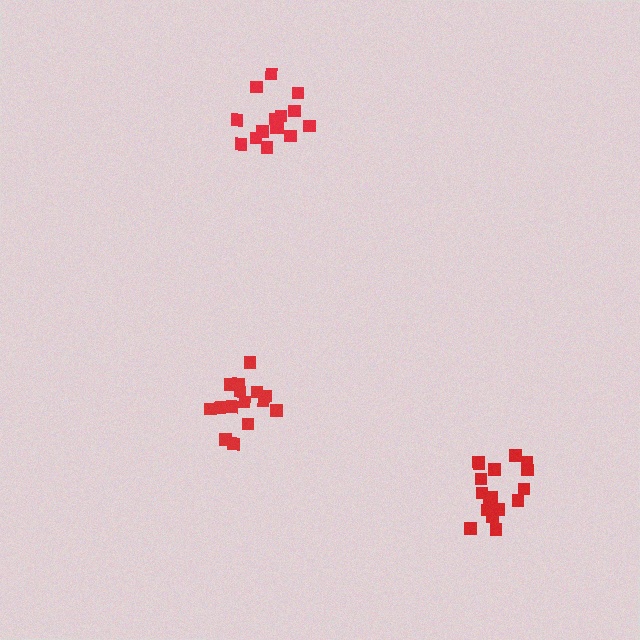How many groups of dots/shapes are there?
There are 3 groups.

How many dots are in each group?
Group 1: 17 dots, Group 2: 15 dots, Group 3: 15 dots (47 total).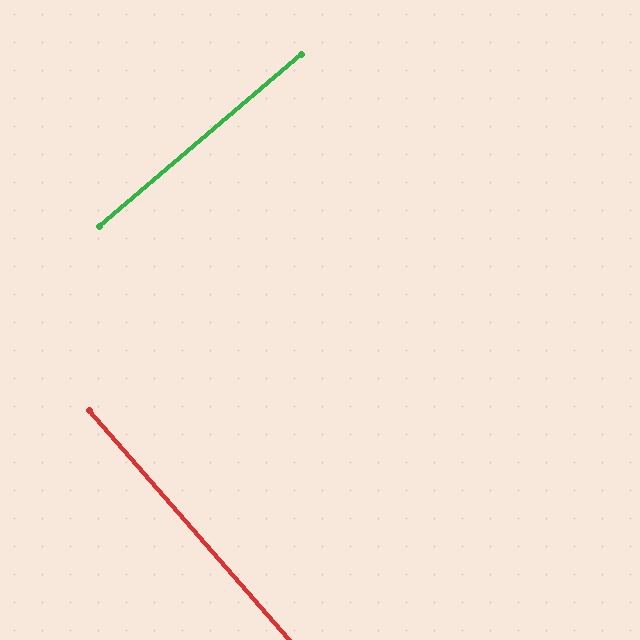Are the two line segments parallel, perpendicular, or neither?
Perpendicular — they meet at approximately 89°.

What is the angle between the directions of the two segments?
Approximately 89 degrees.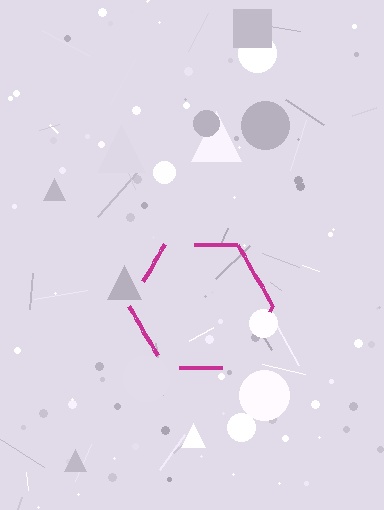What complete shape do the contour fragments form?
The contour fragments form a hexagon.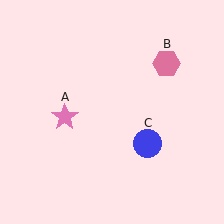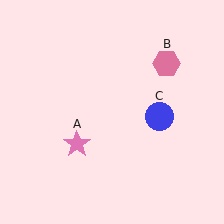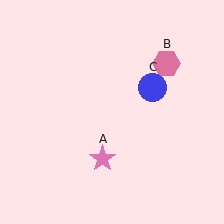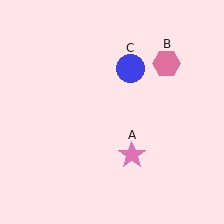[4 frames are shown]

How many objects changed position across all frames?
2 objects changed position: pink star (object A), blue circle (object C).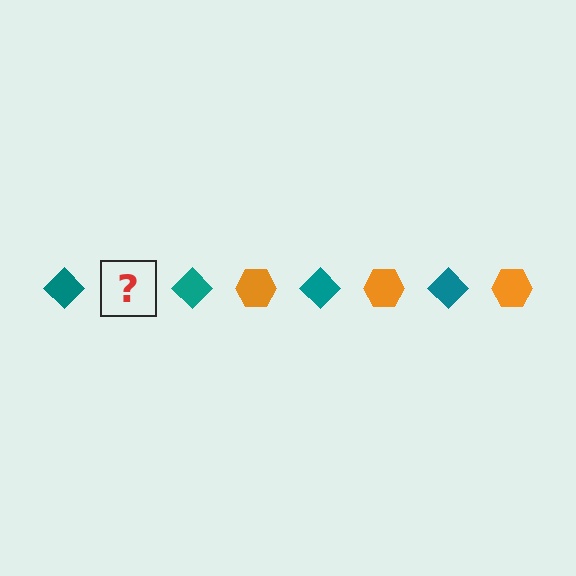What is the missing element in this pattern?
The missing element is an orange hexagon.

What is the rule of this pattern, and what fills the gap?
The rule is that the pattern alternates between teal diamond and orange hexagon. The gap should be filled with an orange hexagon.